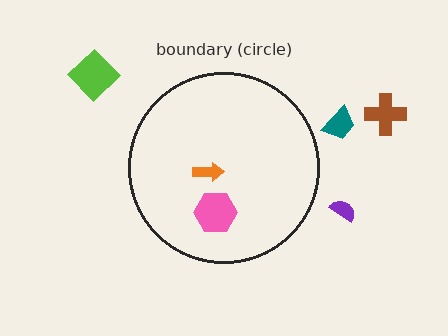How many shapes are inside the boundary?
2 inside, 4 outside.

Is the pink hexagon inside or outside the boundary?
Inside.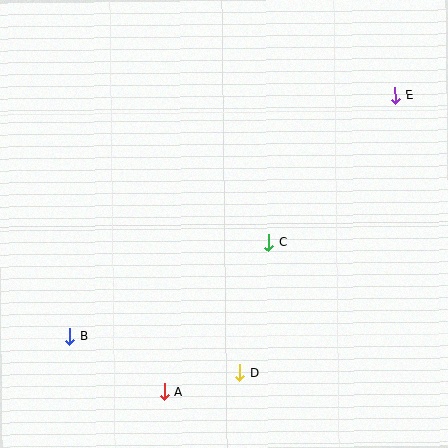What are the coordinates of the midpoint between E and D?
The midpoint between E and D is at (317, 234).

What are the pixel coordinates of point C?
Point C is at (269, 243).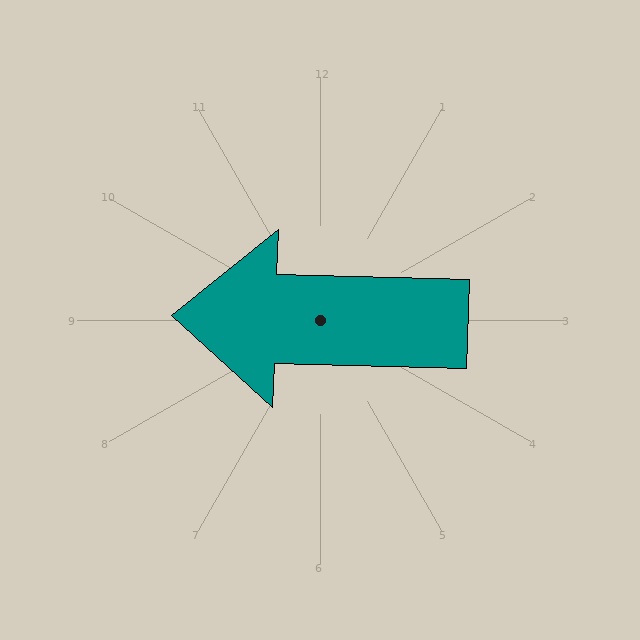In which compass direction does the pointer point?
West.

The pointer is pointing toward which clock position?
Roughly 9 o'clock.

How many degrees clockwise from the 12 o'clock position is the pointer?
Approximately 272 degrees.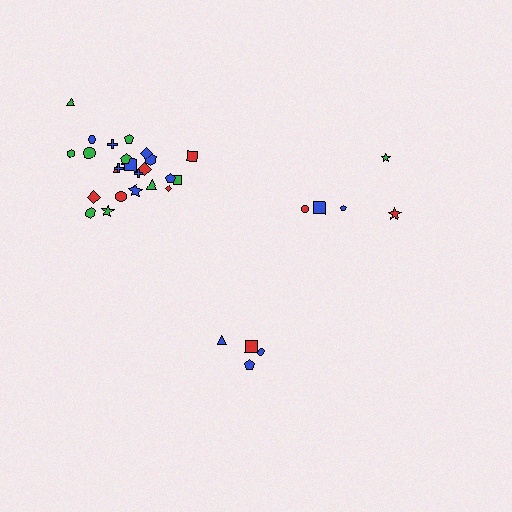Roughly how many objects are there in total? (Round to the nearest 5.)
Roughly 35 objects in total.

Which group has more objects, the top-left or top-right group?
The top-left group.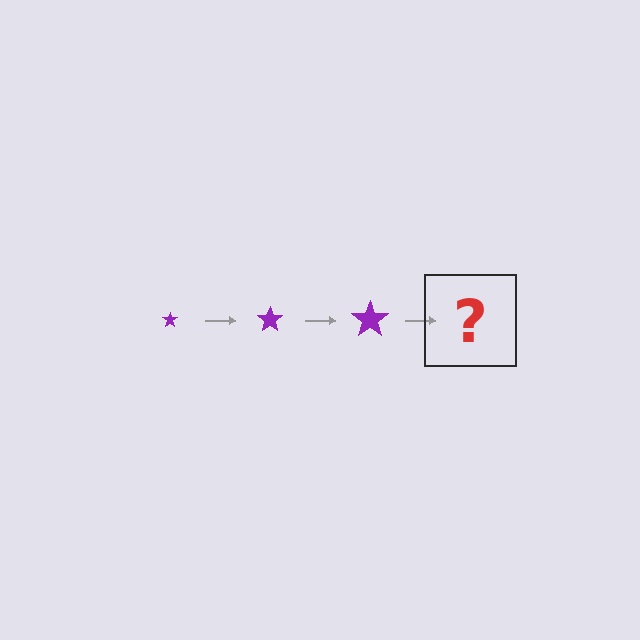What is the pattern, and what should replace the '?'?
The pattern is that the star gets progressively larger each step. The '?' should be a purple star, larger than the previous one.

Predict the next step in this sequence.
The next step is a purple star, larger than the previous one.